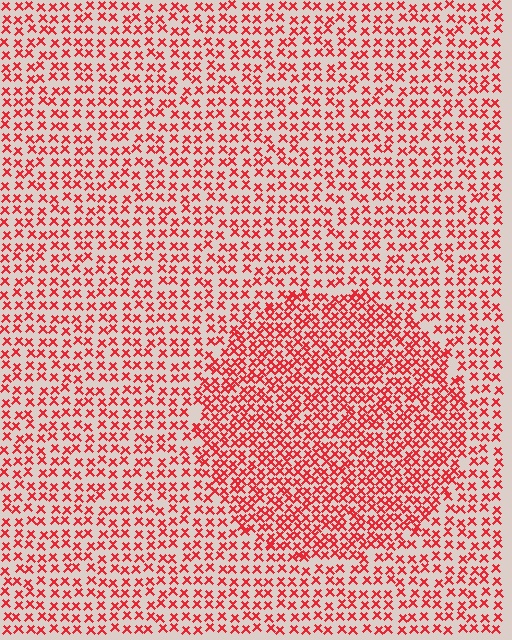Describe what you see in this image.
The image contains small red elements arranged at two different densities. A circle-shaped region is visible where the elements are more densely packed than the surrounding area.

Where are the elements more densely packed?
The elements are more densely packed inside the circle boundary.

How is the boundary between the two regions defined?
The boundary is defined by a change in element density (approximately 1.7x ratio). All elements are the same color, size, and shape.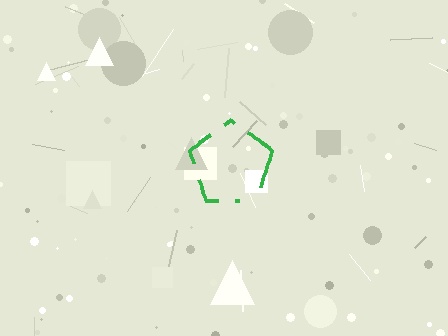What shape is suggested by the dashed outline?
The dashed outline suggests a pentagon.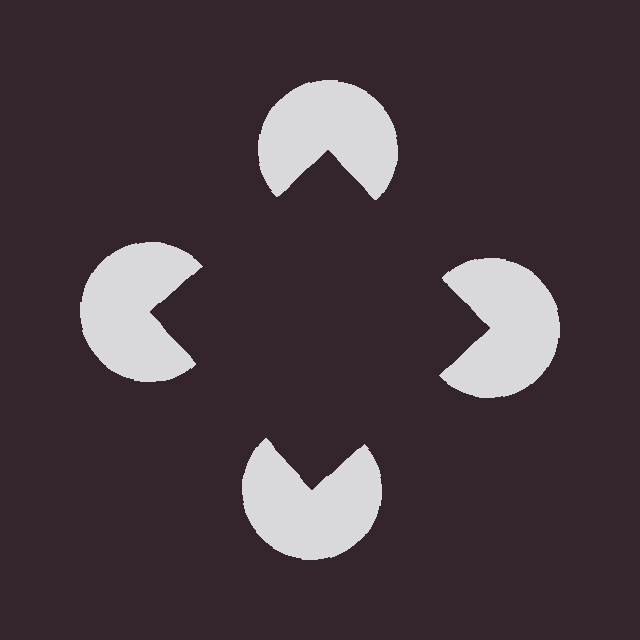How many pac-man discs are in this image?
There are 4 — one at each vertex of the illusory square.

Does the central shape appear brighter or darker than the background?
It typically appears slightly darker than the background, even though no actual brightness change is drawn.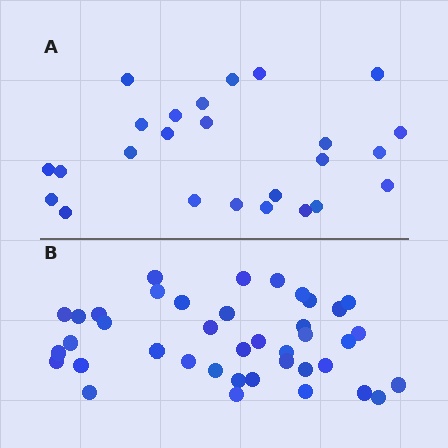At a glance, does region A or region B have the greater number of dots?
Region B (the bottom region) has more dots.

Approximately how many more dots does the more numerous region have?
Region B has approximately 15 more dots than region A.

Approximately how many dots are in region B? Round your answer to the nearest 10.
About 40 dots.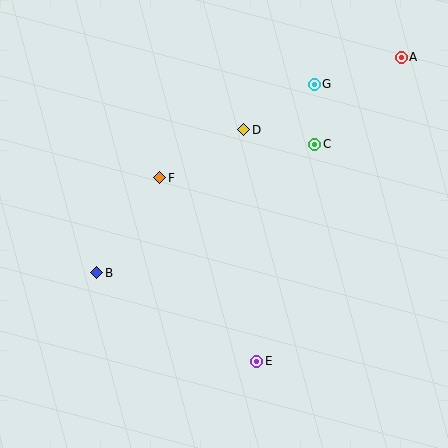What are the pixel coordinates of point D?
Point D is at (244, 130).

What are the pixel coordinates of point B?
Point B is at (97, 273).